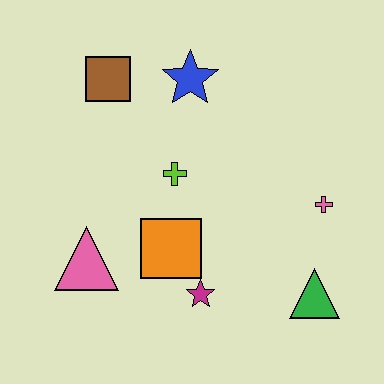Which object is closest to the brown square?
The blue star is closest to the brown square.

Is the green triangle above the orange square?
No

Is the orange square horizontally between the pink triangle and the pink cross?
Yes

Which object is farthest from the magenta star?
The brown square is farthest from the magenta star.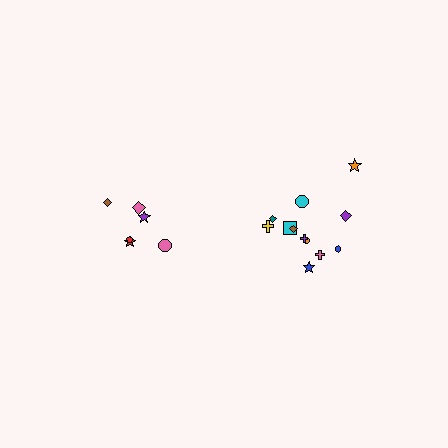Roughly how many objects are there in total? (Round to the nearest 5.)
Roughly 20 objects in total.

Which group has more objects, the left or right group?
The right group.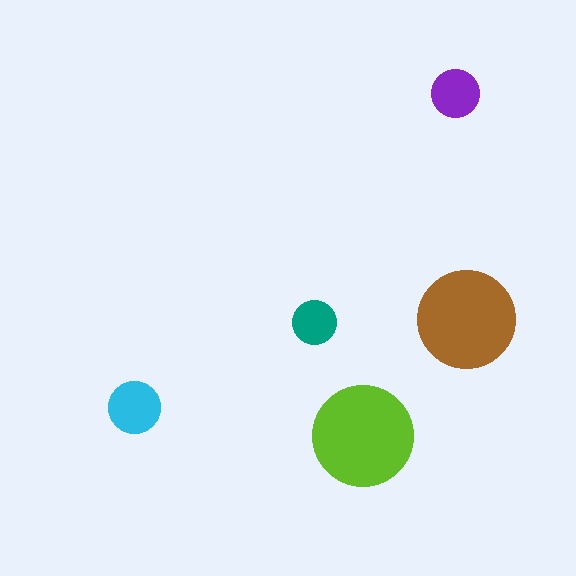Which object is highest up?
The purple circle is topmost.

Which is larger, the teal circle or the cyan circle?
The cyan one.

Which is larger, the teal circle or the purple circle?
The purple one.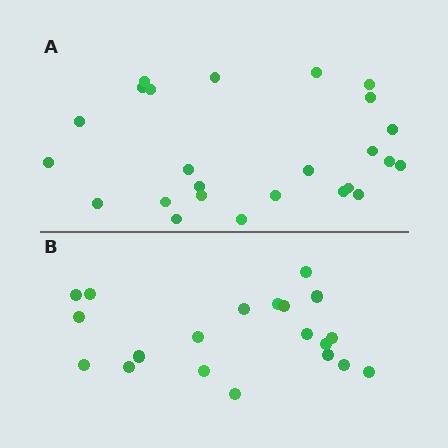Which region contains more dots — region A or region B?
Region A (the top region) has more dots.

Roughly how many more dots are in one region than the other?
Region A has about 5 more dots than region B.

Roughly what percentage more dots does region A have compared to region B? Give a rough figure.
About 25% more.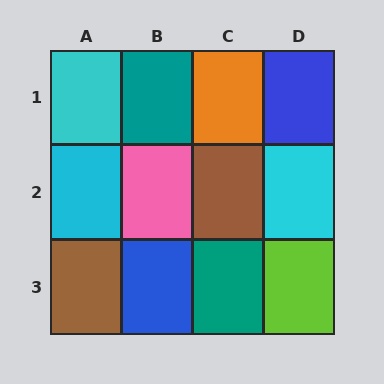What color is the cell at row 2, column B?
Pink.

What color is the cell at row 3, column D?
Lime.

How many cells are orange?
1 cell is orange.